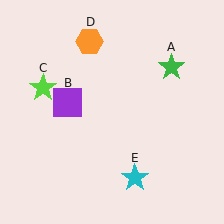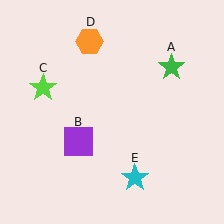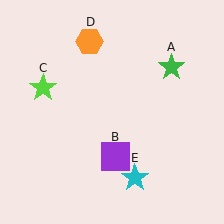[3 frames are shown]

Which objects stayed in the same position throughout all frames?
Green star (object A) and lime star (object C) and orange hexagon (object D) and cyan star (object E) remained stationary.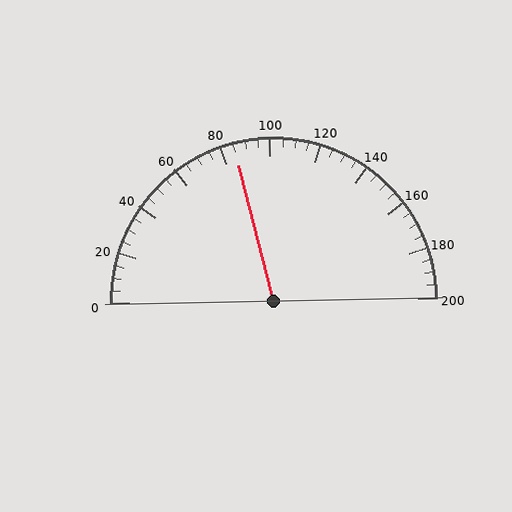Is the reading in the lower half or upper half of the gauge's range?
The reading is in the lower half of the range (0 to 200).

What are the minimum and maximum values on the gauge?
The gauge ranges from 0 to 200.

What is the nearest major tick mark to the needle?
The nearest major tick mark is 80.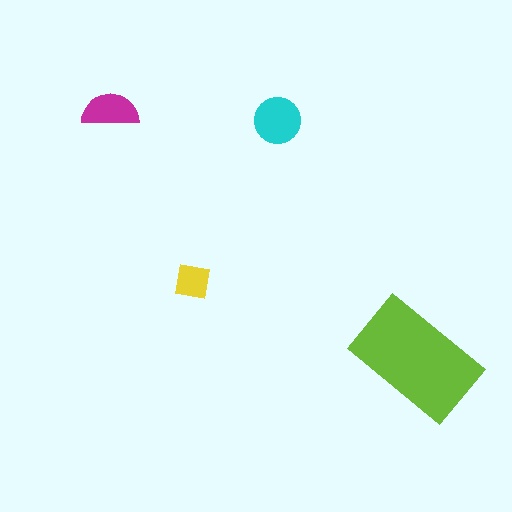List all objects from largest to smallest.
The lime rectangle, the cyan circle, the magenta semicircle, the yellow square.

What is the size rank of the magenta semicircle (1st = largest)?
3rd.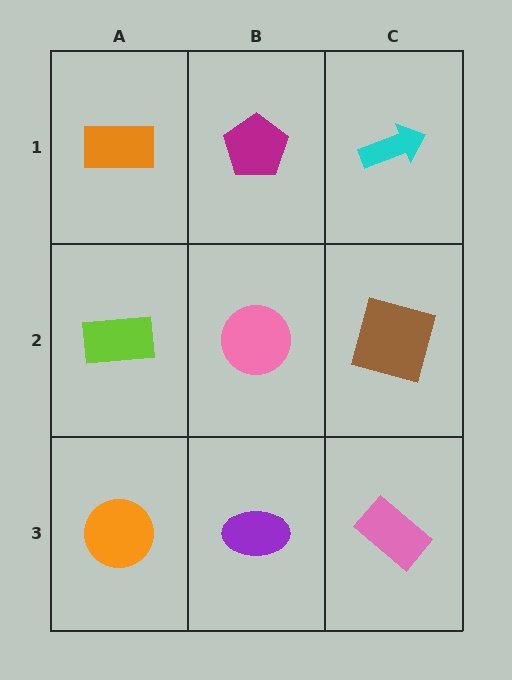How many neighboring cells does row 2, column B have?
4.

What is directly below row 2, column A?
An orange circle.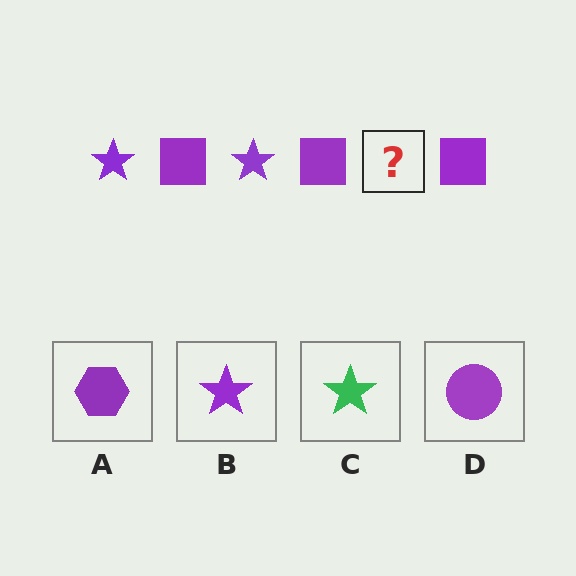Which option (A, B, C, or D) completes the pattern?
B.